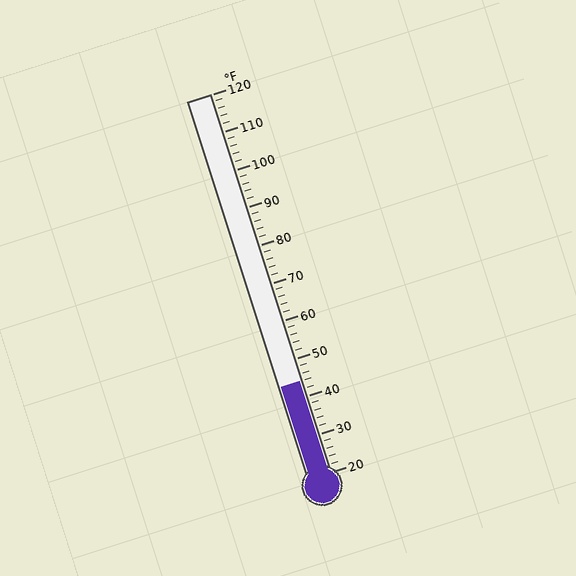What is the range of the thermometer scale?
The thermometer scale ranges from 20°F to 120°F.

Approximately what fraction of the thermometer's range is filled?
The thermometer is filled to approximately 25% of its range.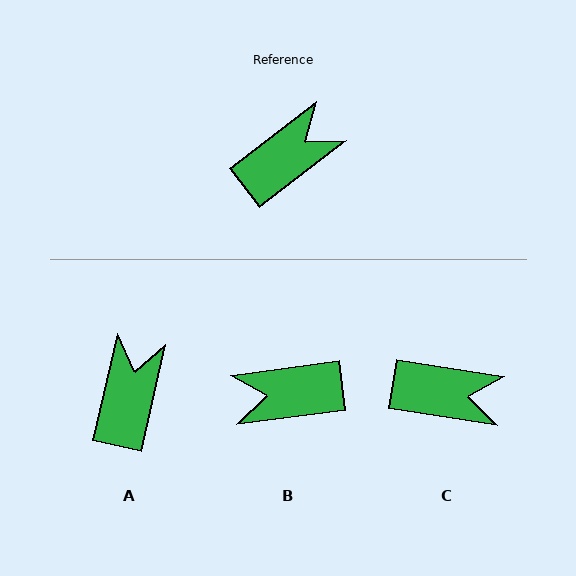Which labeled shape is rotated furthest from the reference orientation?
B, about 150 degrees away.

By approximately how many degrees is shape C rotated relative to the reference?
Approximately 46 degrees clockwise.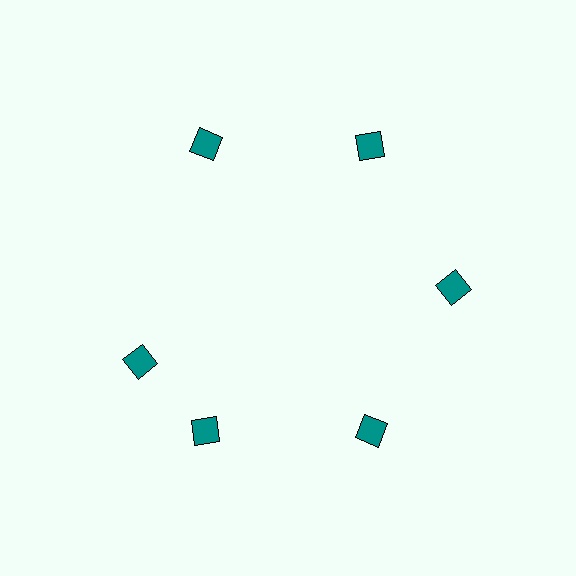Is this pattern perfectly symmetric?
No. The 6 teal diamonds are arranged in a ring, but one element near the 9 o'clock position is rotated out of alignment along the ring, breaking the 6-fold rotational symmetry.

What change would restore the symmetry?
The symmetry would be restored by rotating it back into even spacing with its neighbors so that all 6 diamonds sit at equal angles and equal distance from the center.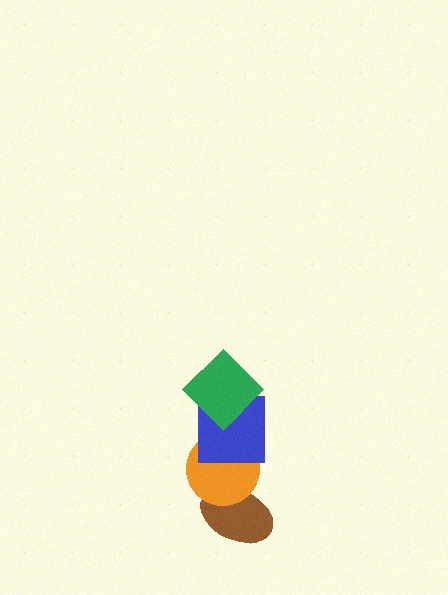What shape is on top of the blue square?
The green diamond is on top of the blue square.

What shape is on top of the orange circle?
The blue square is on top of the orange circle.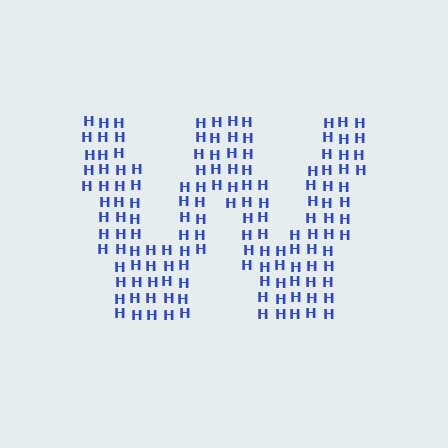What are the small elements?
The small elements are letter H's.